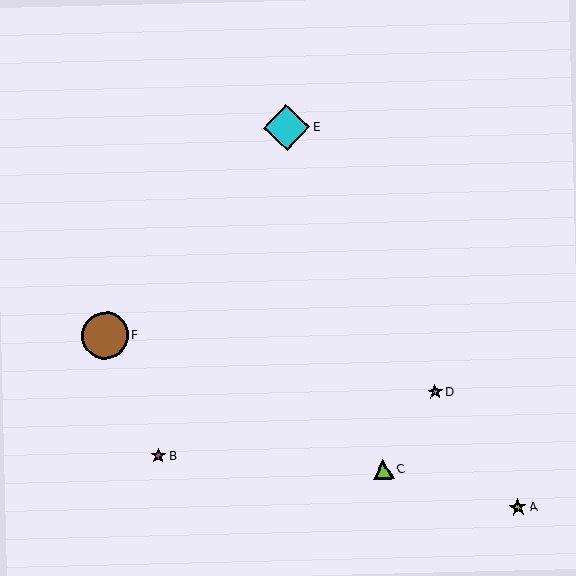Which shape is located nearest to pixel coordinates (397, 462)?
The lime triangle (labeled C) at (383, 469) is nearest to that location.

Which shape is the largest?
The brown circle (labeled F) is the largest.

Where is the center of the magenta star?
The center of the magenta star is at (158, 456).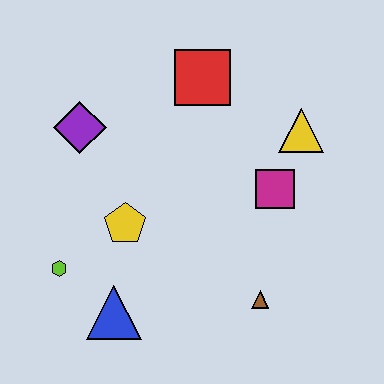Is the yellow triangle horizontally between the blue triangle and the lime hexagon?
No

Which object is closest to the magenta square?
The yellow triangle is closest to the magenta square.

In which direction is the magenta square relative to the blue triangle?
The magenta square is to the right of the blue triangle.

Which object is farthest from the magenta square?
The lime hexagon is farthest from the magenta square.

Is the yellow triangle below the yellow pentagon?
No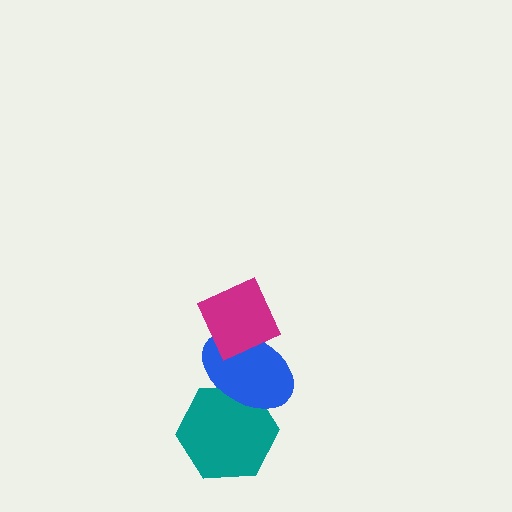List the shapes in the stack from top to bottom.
From top to bottom: the magenta diamond, the blue ellipse, the teal hexagon.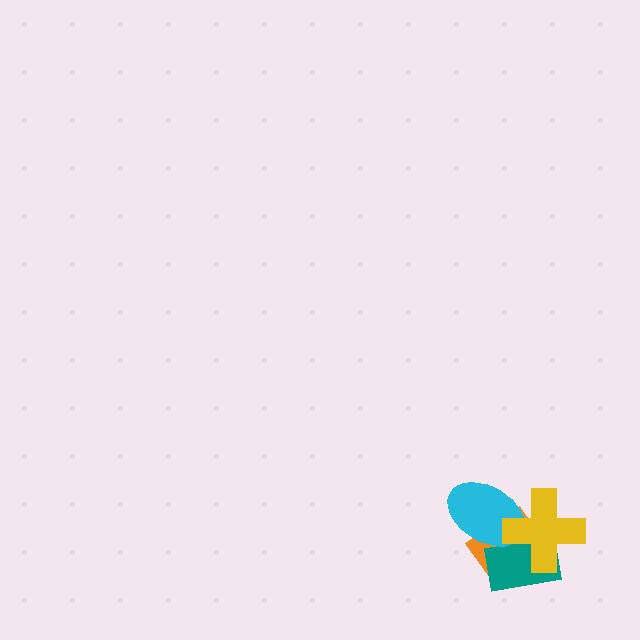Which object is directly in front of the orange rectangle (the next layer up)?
The teal rectangle is directly in front of the orange rectangle.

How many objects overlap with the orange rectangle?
3 objects overlap with the orange rectangle.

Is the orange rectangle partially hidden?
Yes, it is partially covered by another shape.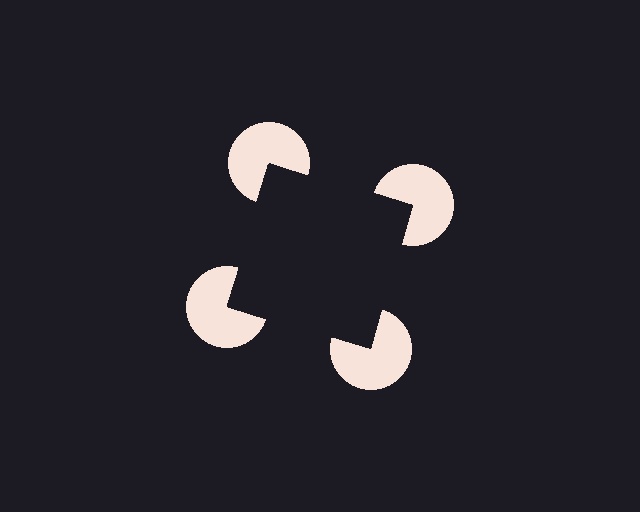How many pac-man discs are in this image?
There are 4 — one at each vertex of the illusory square.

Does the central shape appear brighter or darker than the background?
It typically appears slightly darker than the background, even though no actual brightness change is drawn.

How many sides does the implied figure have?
4 sides.